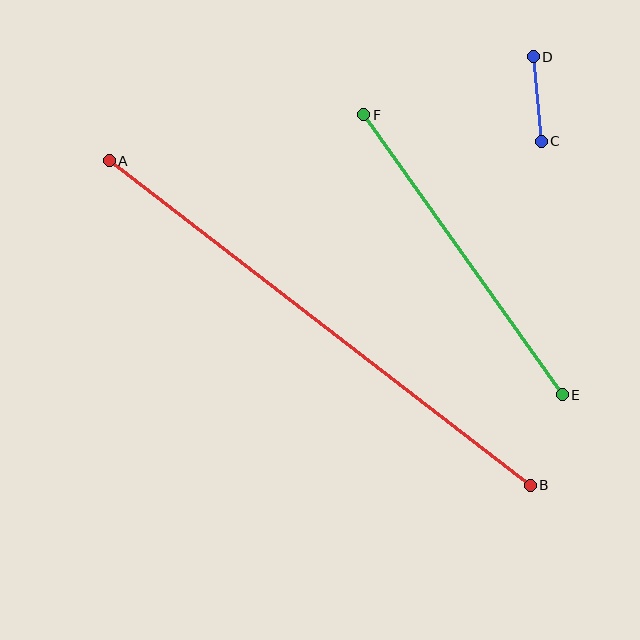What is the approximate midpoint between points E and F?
The midpoint is at approximately (463, 255) pixels.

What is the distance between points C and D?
The distance is approximately 85 pixels.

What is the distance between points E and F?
The distance is approximately 343 pixels.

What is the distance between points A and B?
The distance is approximately 532 pixels.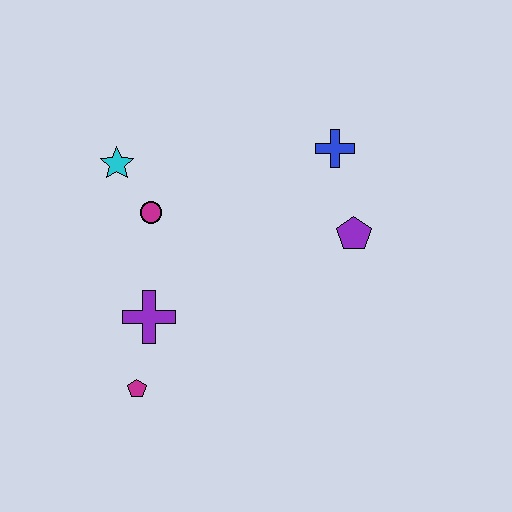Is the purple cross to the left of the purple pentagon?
Yes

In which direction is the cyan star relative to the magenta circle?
The cyan star is above the magenta circle.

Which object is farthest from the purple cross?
The blue cross is farthest from the purple cross.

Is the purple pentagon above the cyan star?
No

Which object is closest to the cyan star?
The magenta circle is closest to the cyan star.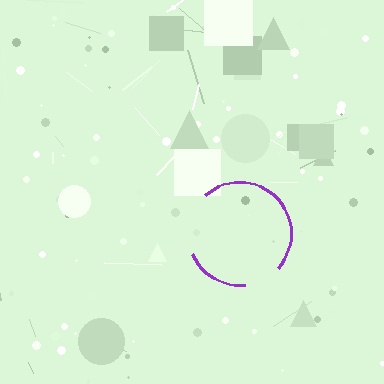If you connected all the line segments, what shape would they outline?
They would outline a circle.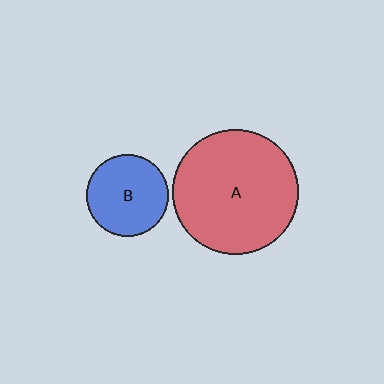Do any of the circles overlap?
No, none of the circles overlap.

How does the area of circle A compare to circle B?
Approximately 2.4 times.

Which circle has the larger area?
Circle A (red).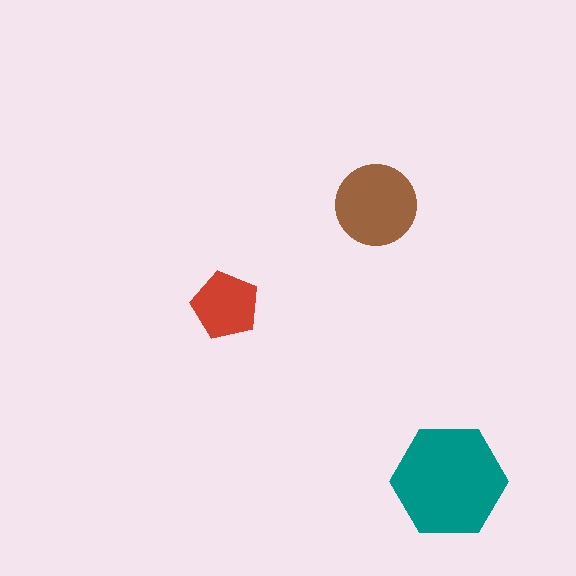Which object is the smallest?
The red pentagon.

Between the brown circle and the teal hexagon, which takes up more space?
The teal hexagon.